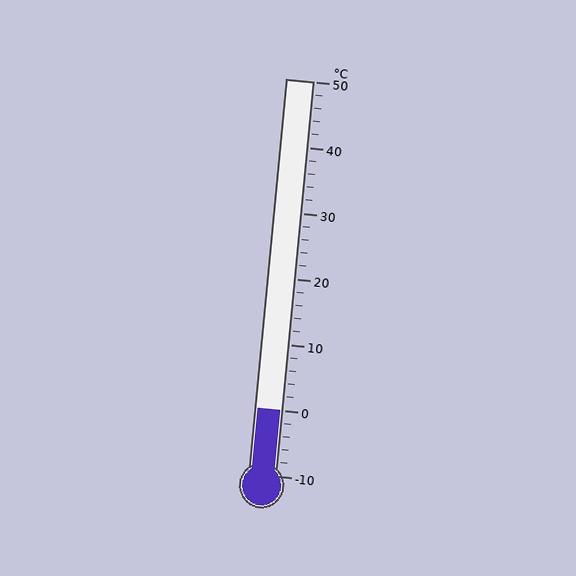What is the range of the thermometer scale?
The thermometer scale ranges from -10°C to 50°C.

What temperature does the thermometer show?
The thermometer shows approximately 0°C.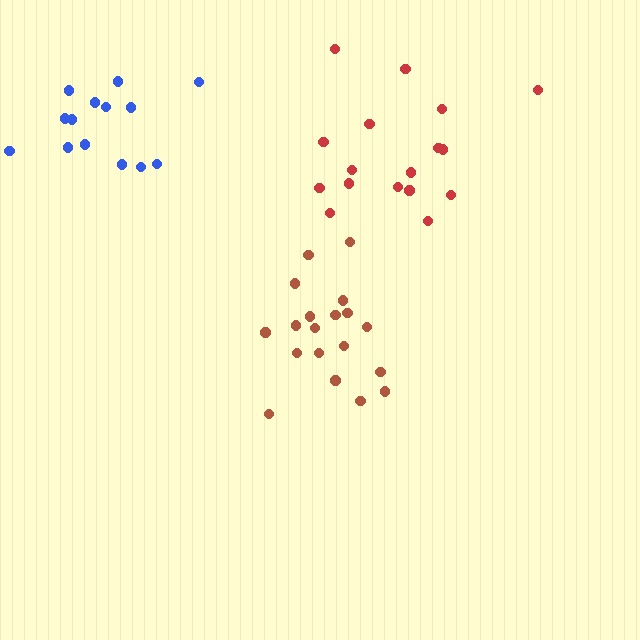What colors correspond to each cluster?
The clusters are colored: blue, brown, red.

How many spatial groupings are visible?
There are 3 spatial groupings.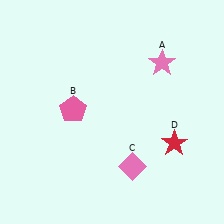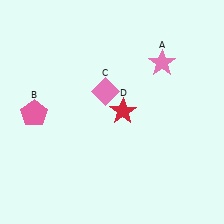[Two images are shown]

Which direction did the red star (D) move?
The red star (D) moved left.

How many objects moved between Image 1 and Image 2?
3 objects moved between the two images.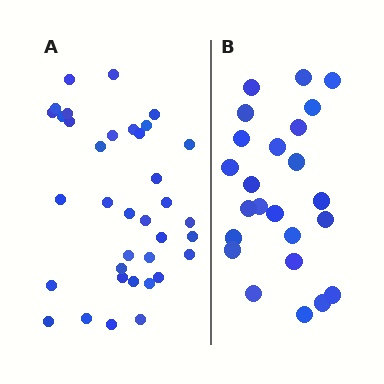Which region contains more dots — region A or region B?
Region A (the left region) has more dots.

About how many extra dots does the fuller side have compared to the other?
Region A has roughly 12 or so more dots than region B.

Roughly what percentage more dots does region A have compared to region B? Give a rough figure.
About 50% more.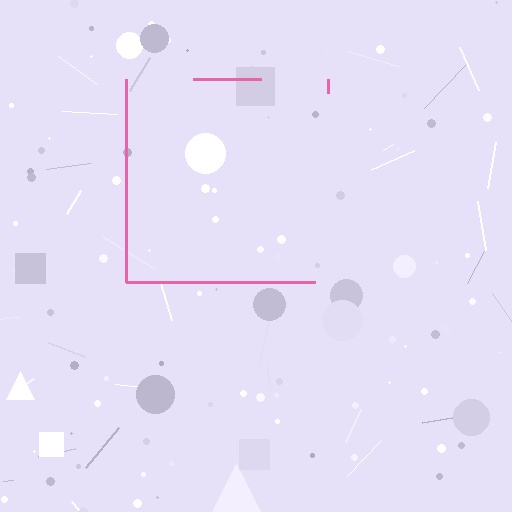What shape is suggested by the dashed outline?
The dashed outline suggests a square.